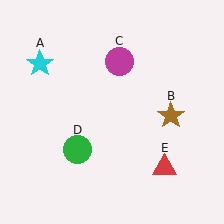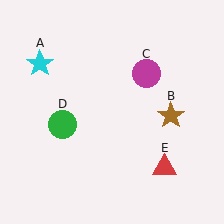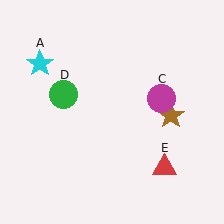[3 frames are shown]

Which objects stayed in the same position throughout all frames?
Cyan star (object A) and brown star (object B) and red triangle (object E) remained stationary.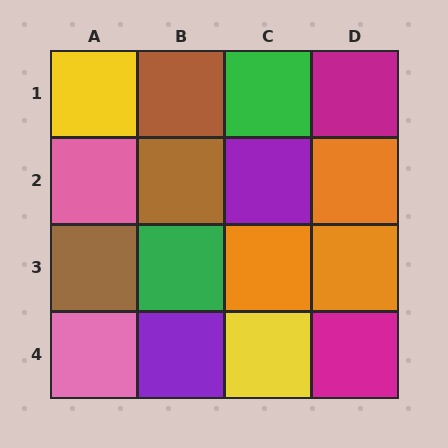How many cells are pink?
2 cells are pink.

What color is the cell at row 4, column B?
Purple.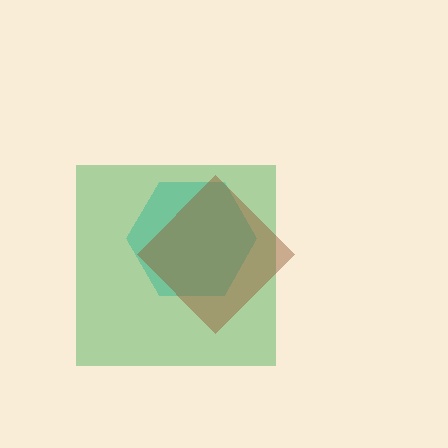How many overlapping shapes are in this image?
There are 3 overlapping shapes in the image.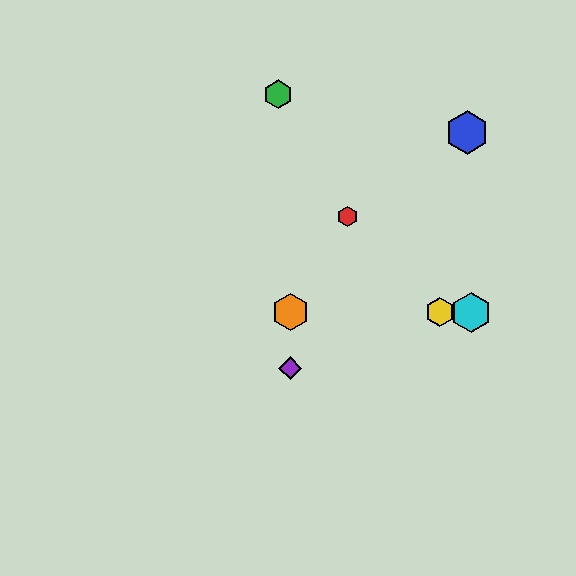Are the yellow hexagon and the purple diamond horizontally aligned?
No, the yellow hexagon is at y≈312 and the purple diamond is at y≈368.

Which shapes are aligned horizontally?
The yellow hexagon, the orange hexagon, the cyan hexagon are aligned horizontally.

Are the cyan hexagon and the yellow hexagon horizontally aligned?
Yes, both are at y≈312.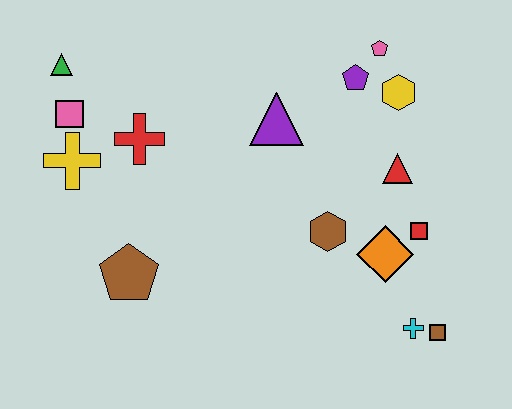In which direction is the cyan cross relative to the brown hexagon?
The cyan cross is below the brown hexagon.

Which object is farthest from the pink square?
The brown square is farthest from the pink square.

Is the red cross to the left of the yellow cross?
No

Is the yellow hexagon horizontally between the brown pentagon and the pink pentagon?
No